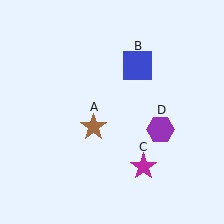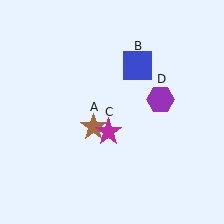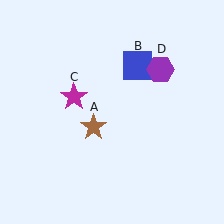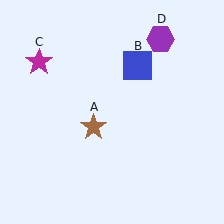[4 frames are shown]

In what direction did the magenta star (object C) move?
The magenta star (object C) moved up and to the left.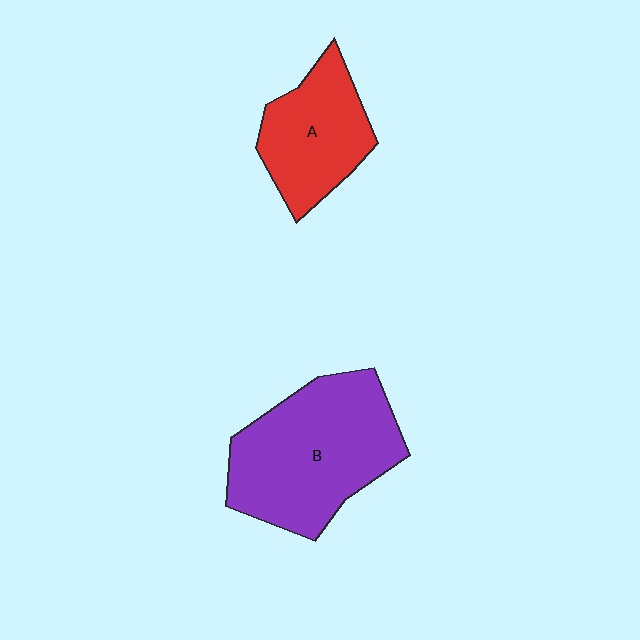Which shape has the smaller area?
Shape A (red).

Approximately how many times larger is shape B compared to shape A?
Approximately 1.7 times.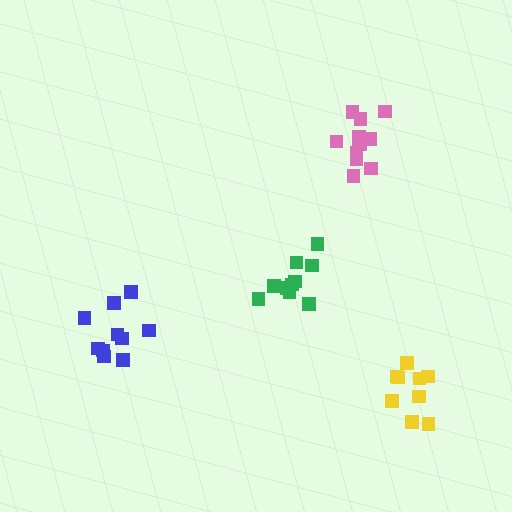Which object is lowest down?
The yellow cluster is bottommost.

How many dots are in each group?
Group 1: 12 dots, Group 2: 9 dots, Group 3: 10 dots, Group 4: 10 dots (41 total).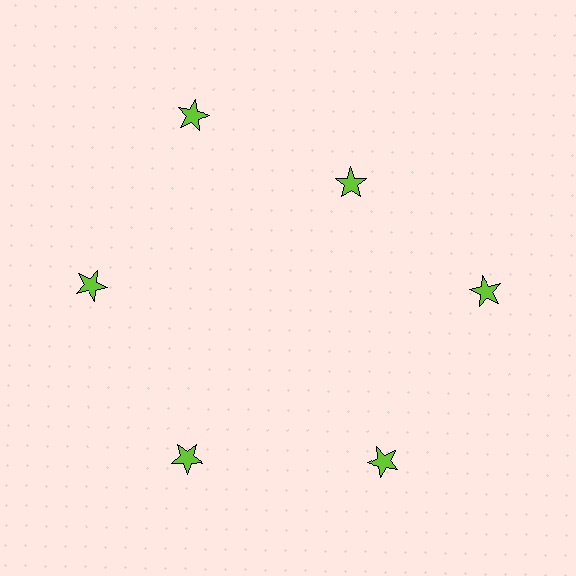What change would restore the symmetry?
The symmetry would be restored by moving it outward, back onto the ring so that all 6 stars sit at equal angles and equal distance from the center.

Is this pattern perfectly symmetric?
No. The 6 lime stars are arranged in a ring, but one element near the 1 o'clock position is pulled inward toward the center, breaking the 6-fold rotational symmetry.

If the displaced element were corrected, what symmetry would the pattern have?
It would have 6-fold rotational symmetry — the pattern would map onto itself every 60 degrees.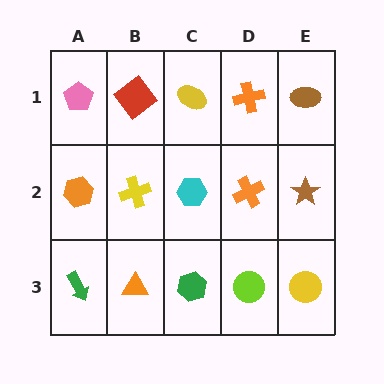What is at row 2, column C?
A cyan hexagon.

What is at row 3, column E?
A yellow circle.